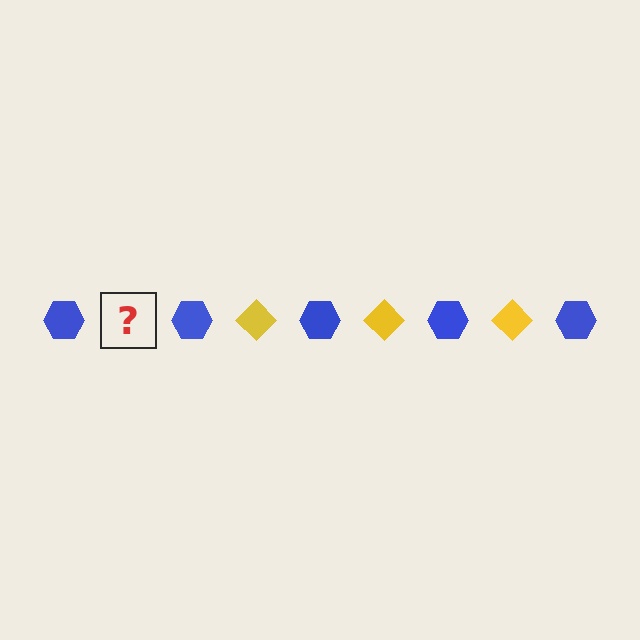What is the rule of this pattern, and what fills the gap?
The rule is that the pattern alternates between blue hexagon and yellow diamond. The gap should be filled with a yellow diamond.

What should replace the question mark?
The question mark should be replaced with a yellow diamond.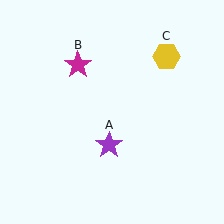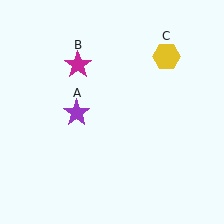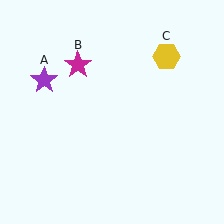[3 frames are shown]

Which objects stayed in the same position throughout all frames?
Magenta star (object B) and yellow hexagon (object C) remained stationary.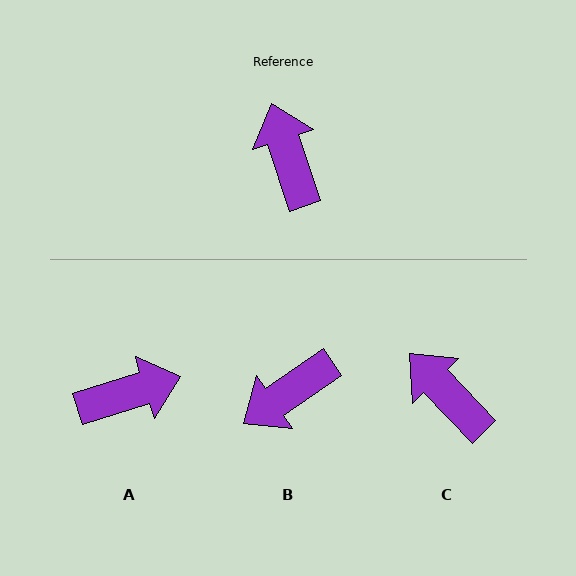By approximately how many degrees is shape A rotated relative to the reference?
Approximately 91 degrees clockwise.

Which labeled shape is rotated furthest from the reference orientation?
B, about 106 degrees away.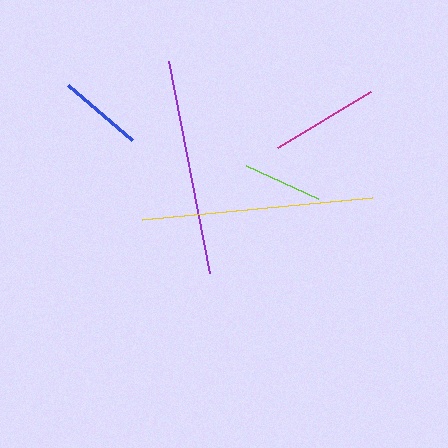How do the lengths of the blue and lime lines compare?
The blue and lime lines are approximately the same length.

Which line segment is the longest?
The yellow line is the longest at approximately 232 pixels.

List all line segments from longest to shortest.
From longest to shortest: yellow, purple, magenta, blue, lime.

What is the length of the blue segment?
The blue segment is approximately 85 pixels long.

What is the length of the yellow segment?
The yellow segment is approximately 232 pixels long.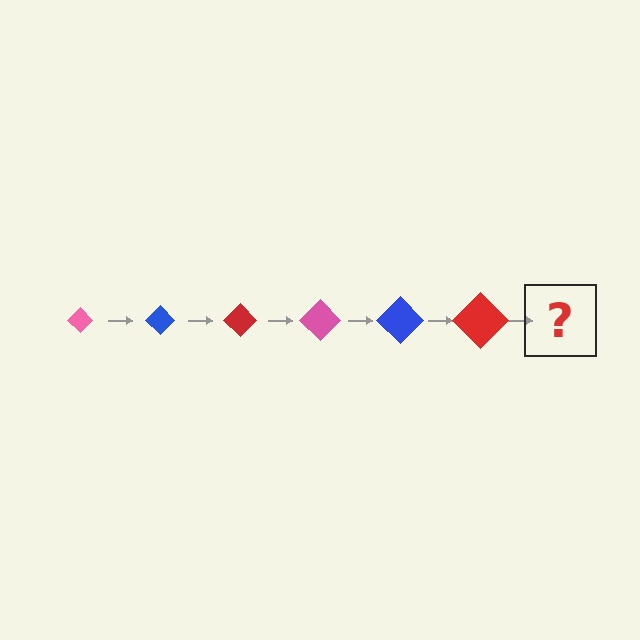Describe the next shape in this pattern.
It should be a pink diamond, larger than the previous one.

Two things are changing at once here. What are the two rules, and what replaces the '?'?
The two rules are that the diamond grows larger each step and the color cycles through pink, blue, and red. The '?' should be a pink diamond, larger than the previous one.